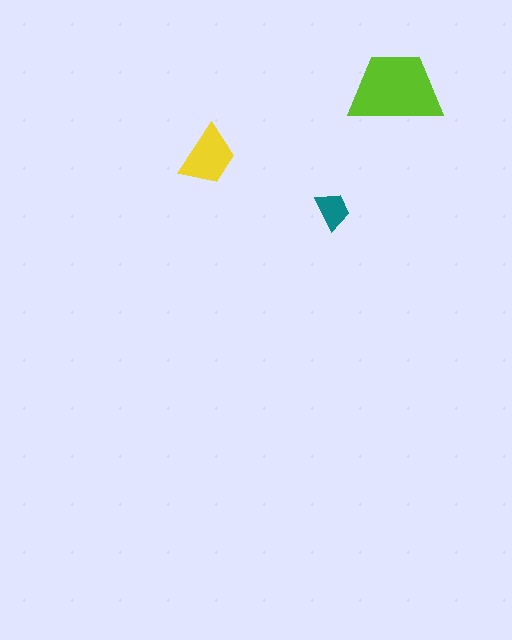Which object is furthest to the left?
The yellow trapezoid is leftmost.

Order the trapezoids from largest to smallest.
the lime one, the yellow one, the teal one.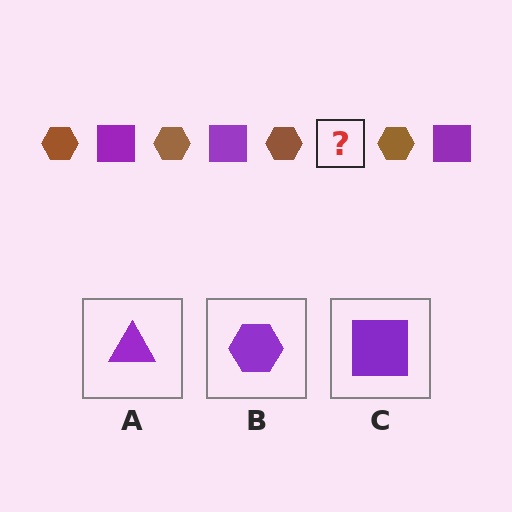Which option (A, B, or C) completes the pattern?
C.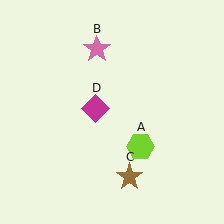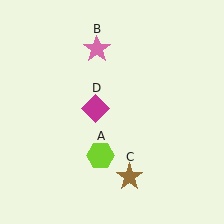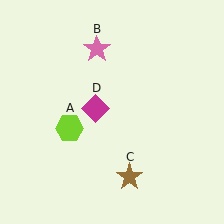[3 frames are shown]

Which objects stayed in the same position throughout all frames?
Pink star (object B) and brown star (object C) and magenta diamond (object D) remained stationary.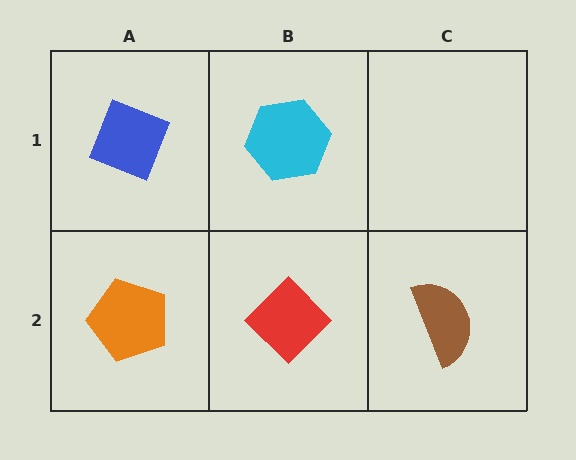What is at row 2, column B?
A red diamond.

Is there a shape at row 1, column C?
No, that cell is empty.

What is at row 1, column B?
A cyan hexagon.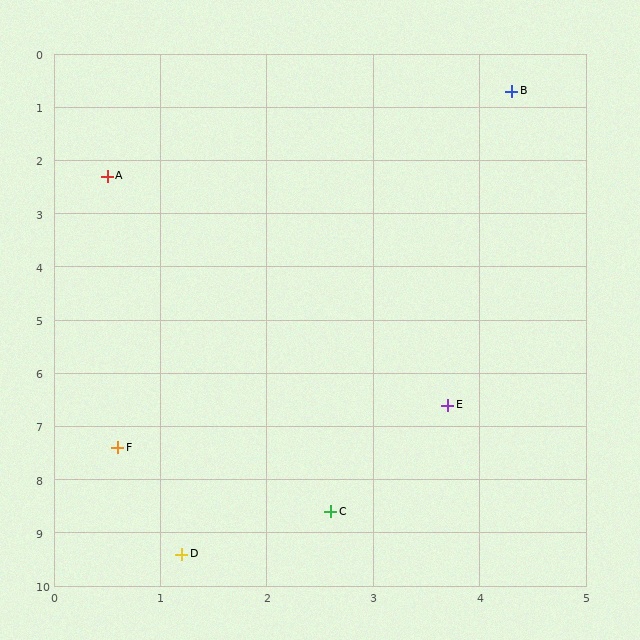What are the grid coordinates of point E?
Point E is at approximately (3.7, 6.6).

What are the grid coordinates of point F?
Point F is at approximately (0.6, 7.4).